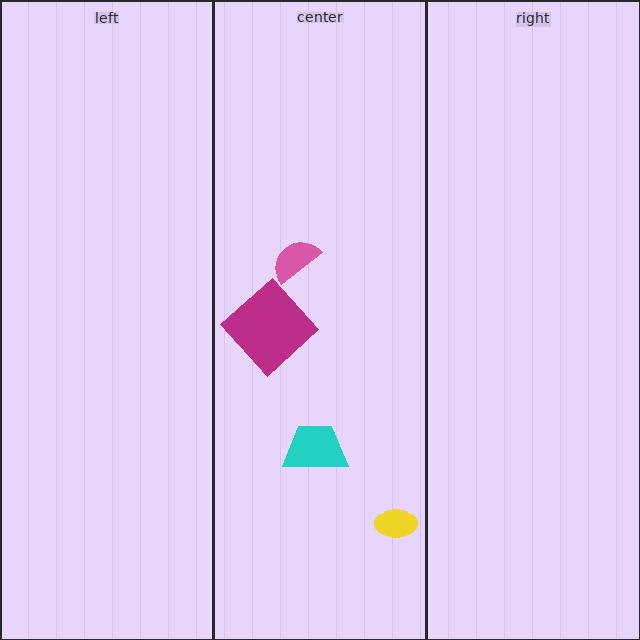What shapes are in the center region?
The magenta diamond, the cyan trapezoid, the pink semicircle, the yellow ellipse.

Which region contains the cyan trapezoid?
The center region.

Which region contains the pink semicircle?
The center region.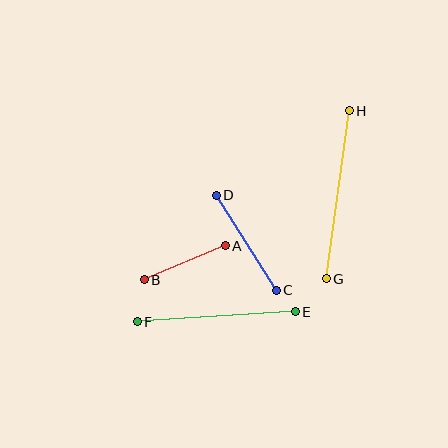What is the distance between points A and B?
The distance is approximately 88 pixels.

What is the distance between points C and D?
The distance is approximately 112 pixels.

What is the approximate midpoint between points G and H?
The midpoint is at approximately (338, 195) pixels.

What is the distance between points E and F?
The distance is approximately 158 pixels.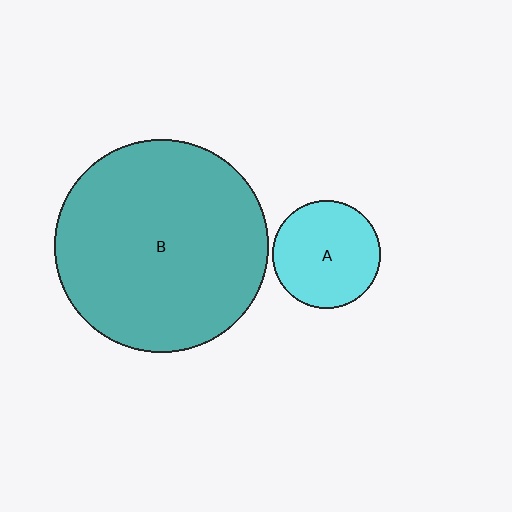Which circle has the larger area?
Circle B (teal).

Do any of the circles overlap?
No, none of the circles overlap.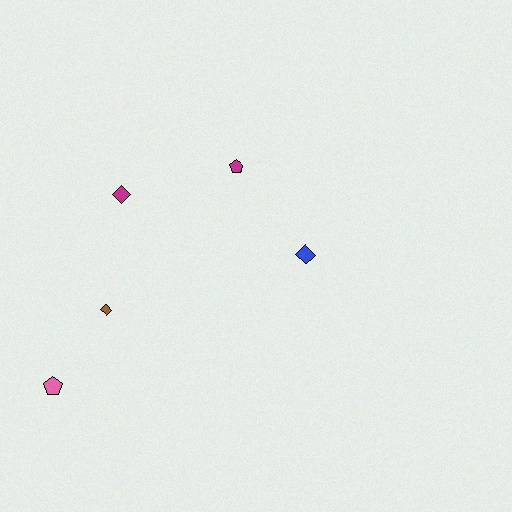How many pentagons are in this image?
There are 2 pentagons.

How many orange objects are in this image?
There are no orange objects.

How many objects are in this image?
There are 5 objects.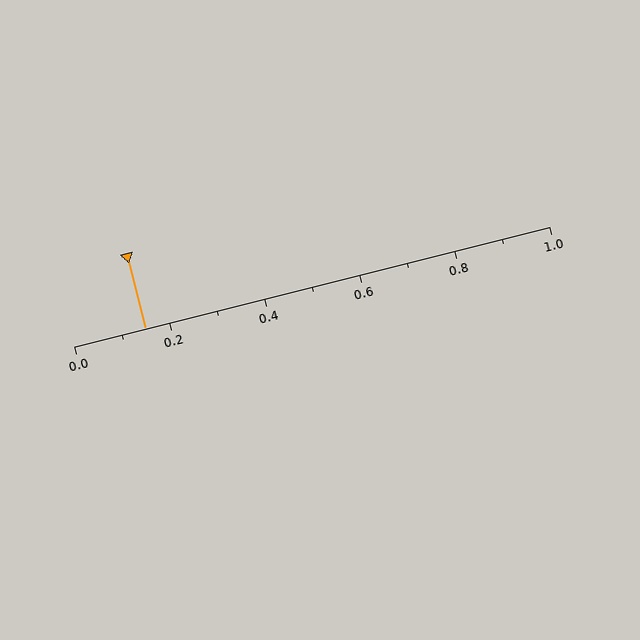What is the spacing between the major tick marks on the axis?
The major ticks are spaced 0.2 apart.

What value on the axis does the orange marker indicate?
The marker indicates approximately 0.15.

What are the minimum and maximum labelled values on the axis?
The axis runs from 0.0 to 1.0.